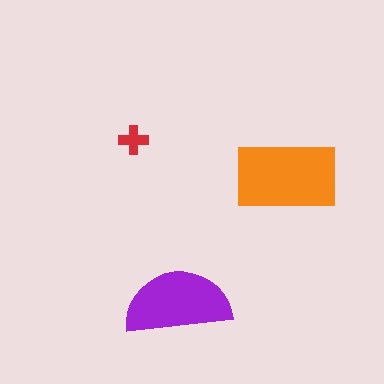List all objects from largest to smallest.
The orange rectangle, the purple semicircle, the red cross.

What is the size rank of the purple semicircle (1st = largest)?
2nd.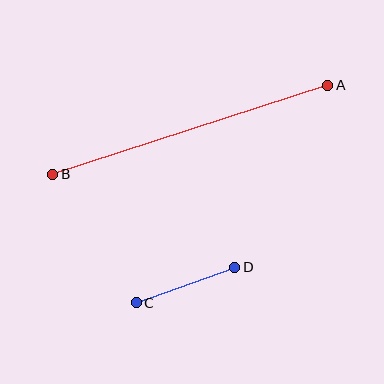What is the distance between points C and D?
The distance is approximately 105 pixels.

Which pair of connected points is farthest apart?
Points A and B are farthest apart.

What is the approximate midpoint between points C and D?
The midpoint is at approximately (185, 285) pixels.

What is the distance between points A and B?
The distance is approximately 289 pixels.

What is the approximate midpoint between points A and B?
The midpoint is at approximately (190, 130) pixels.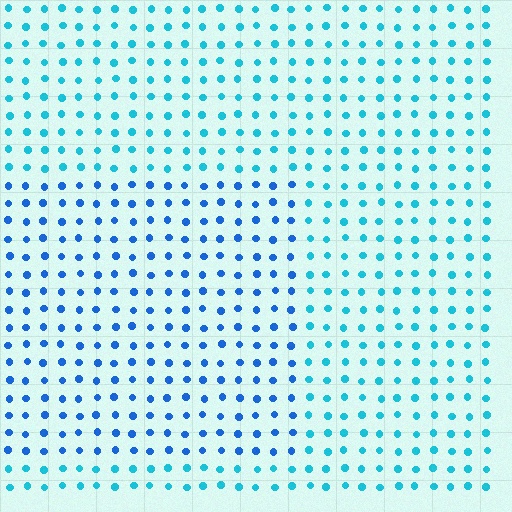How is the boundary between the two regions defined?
The boundary is defined purely by a slight shift in hue (about 29 degrees). Spacing, size, and orientation are identical on both sides.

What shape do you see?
I see a rectangle.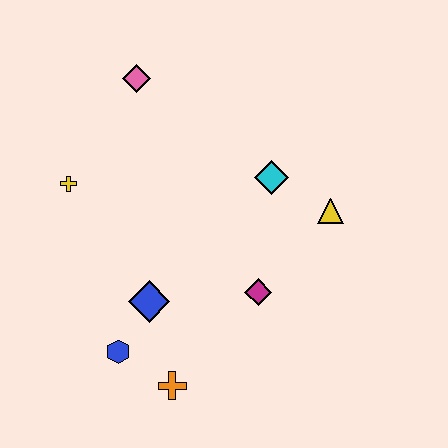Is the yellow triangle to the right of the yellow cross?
Yes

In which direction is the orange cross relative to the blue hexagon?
The orange cross is to the right of the blue hexagon.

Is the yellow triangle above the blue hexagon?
Yes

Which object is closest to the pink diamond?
The yellow cross is closest to the pink diamond.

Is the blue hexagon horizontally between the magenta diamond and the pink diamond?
No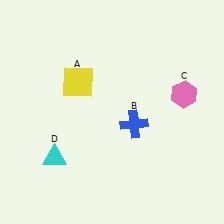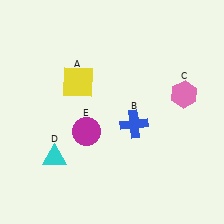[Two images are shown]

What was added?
A magenta circle (E) was added in Image 2.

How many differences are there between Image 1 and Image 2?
There is 1 difference between the two images.